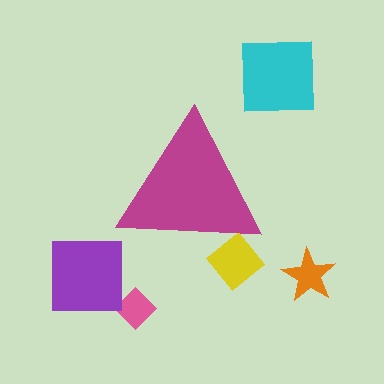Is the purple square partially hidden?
No, the purple square is fully visible.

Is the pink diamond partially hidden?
No, the pink diamond is fully visible.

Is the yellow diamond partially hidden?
Yes, the yellow diamond is partially hidden behind the magenta triangle.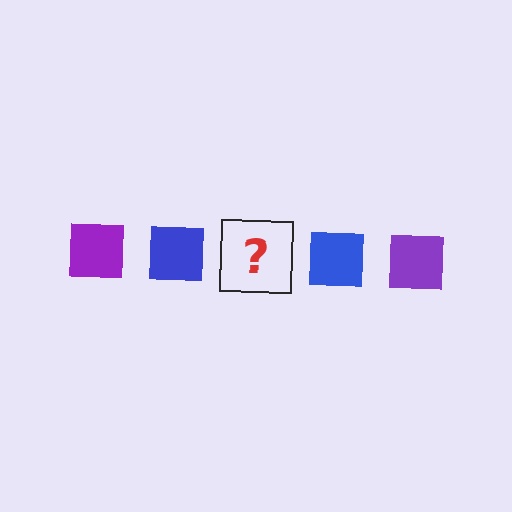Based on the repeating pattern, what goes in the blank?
The blank should be a purple square.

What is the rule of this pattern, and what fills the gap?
The rule is that the pattern cycles through purple, blue squares. The gap should be filled with a purple square.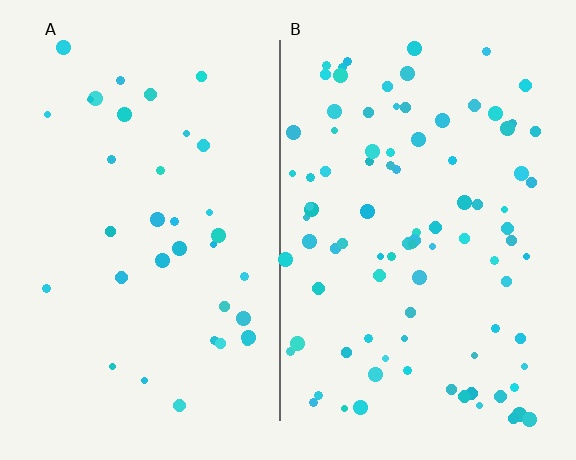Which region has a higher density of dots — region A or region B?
B (the right).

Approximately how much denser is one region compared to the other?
Approximately 2.6× — region B over region A.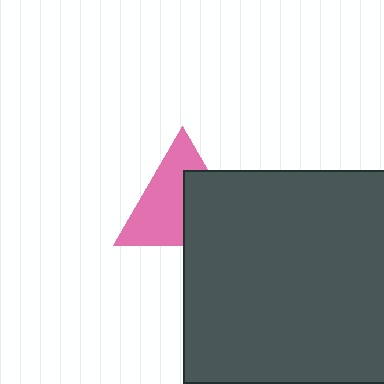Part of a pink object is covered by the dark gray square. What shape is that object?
It is a triangle.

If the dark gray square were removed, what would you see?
You would see the complete pink triangle.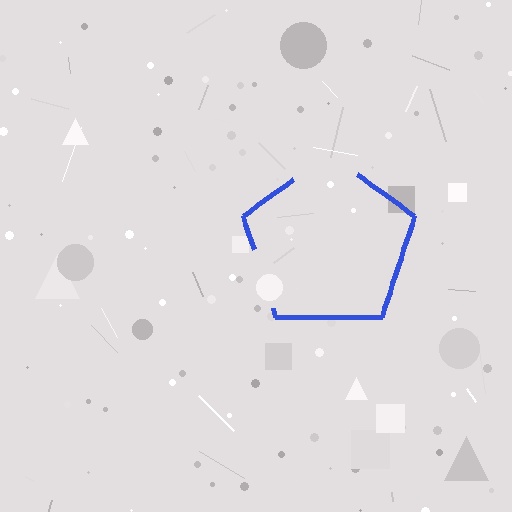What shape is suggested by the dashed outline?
The dashed outline suggests a pentagon.